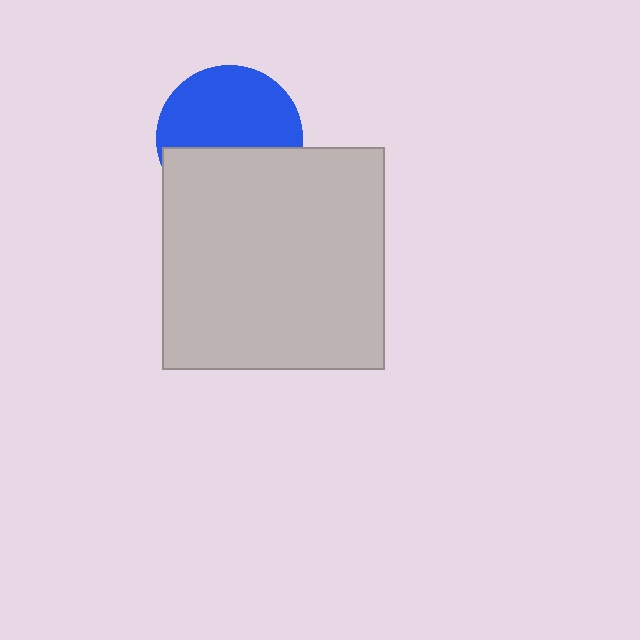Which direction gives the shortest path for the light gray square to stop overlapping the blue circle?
Moving down gives the shortest separation.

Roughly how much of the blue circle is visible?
About half of it is visible (roughly 58%).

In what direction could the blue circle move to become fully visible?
The blue circle could move up. That would shift it out from behind the light gray square entirely.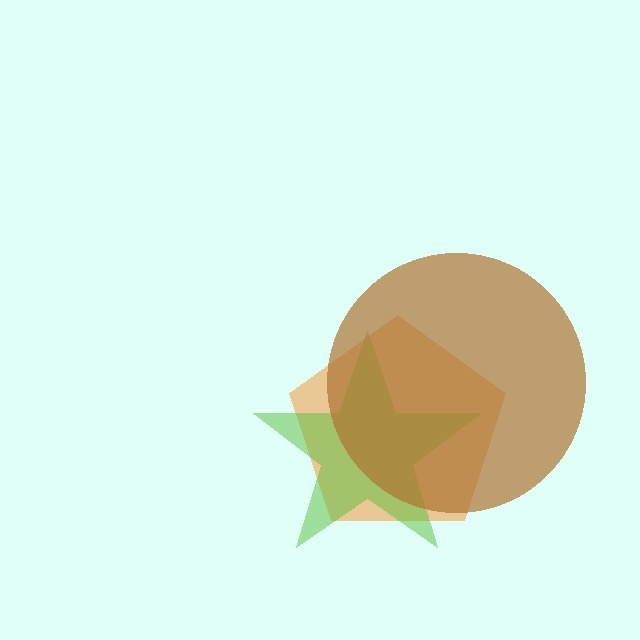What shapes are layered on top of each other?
The layered shapes are: an orange pentagon, a lime star, a brown circle.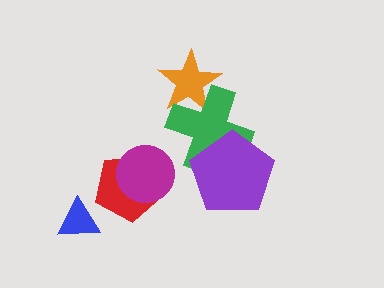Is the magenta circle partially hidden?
No, no other shape covers it.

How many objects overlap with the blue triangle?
0 objects overlap with the blue triangle.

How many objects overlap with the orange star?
1 object overlaps with the orange star.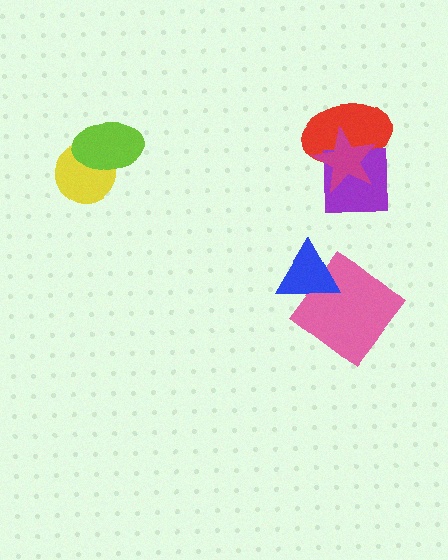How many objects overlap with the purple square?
2 objects overlap with the purple square.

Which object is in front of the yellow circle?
The lime ellipse is in front of the yellow circle.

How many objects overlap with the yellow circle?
1 object overlaps with the yellow circle.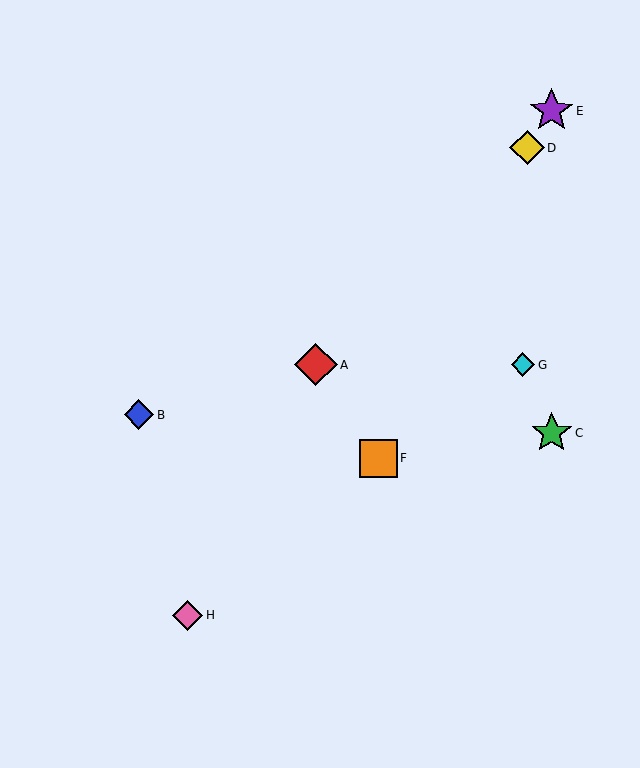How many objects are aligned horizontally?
2 objects (A, G) are aligned horizontally.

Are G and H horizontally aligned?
No, G is at y≈365 and H is at y≈615.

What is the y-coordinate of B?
Object B is at y≈415.